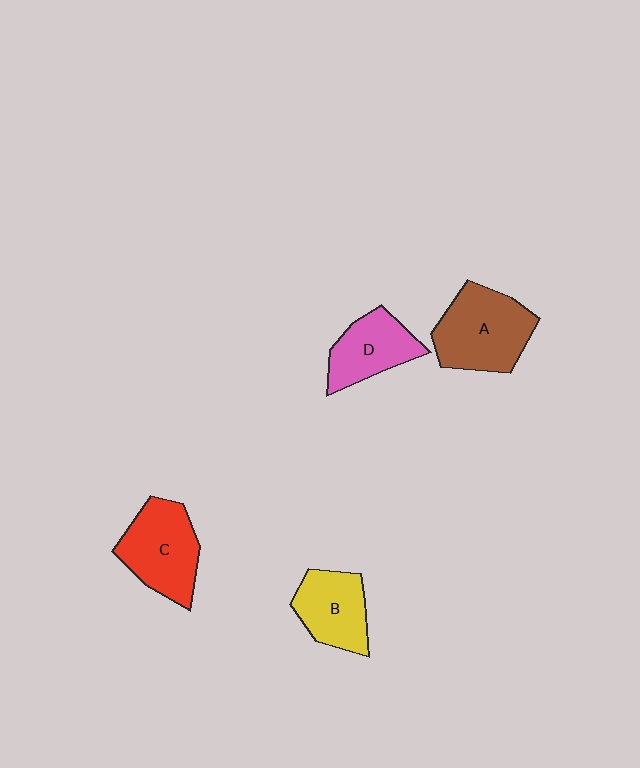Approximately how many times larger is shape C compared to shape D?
Approximately 1.3 times.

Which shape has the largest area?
Shape A (brown).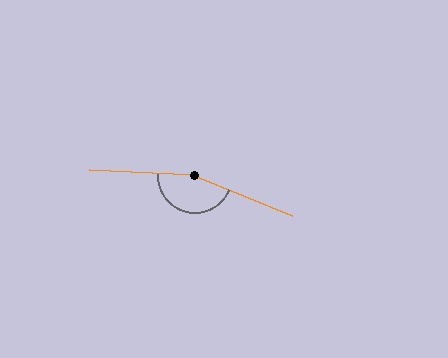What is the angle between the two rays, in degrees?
Approximately 161 degrees.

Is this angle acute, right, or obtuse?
It is obtuse.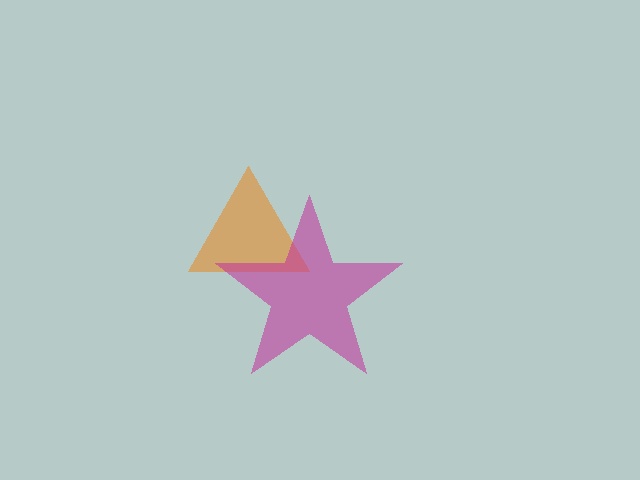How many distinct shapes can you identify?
There are 2 distinct shapes: an orange triangle, a magenta star.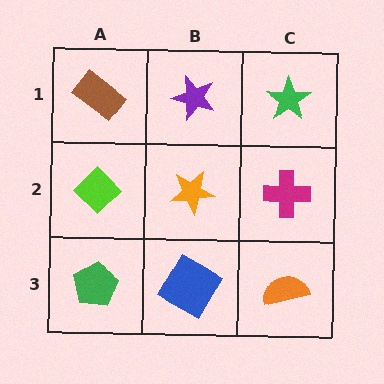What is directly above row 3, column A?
A lime diamond.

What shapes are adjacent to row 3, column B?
An orange star (row 2, column B), a green pentagon (row 3, column A), an orange semicircle (row 3, column C).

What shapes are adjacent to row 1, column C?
A magenta cross (row 2, column C), a purple star (row 1, column B).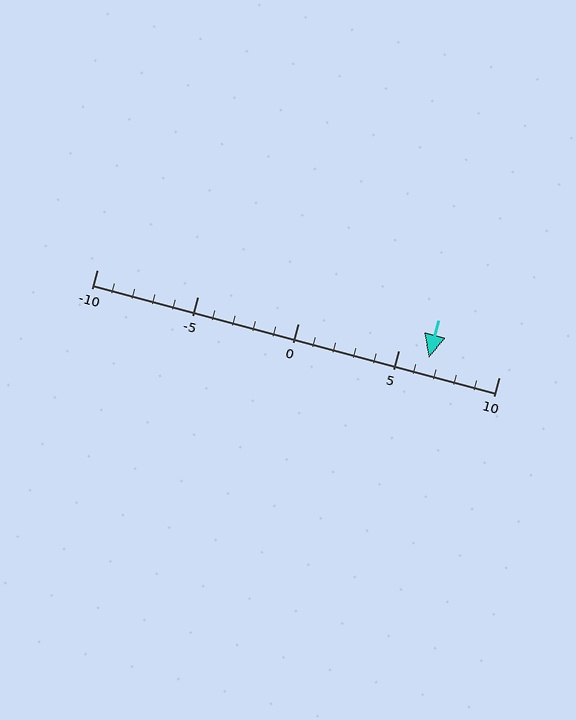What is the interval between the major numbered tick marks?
The major tick marks are spaced 5 units apart.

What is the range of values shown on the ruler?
The ruler shows values from -10 to 10.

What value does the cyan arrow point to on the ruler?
The cyan arrow points to approximately 6.